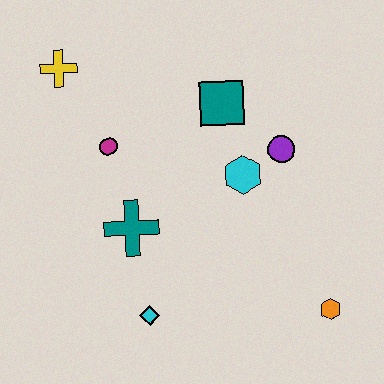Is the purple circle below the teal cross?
No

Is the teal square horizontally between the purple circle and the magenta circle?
Yes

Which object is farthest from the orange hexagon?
The yellow cross is farthest from the orange hexagon.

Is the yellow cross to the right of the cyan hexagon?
No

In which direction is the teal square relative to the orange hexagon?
The teal square is above the orange hexagon.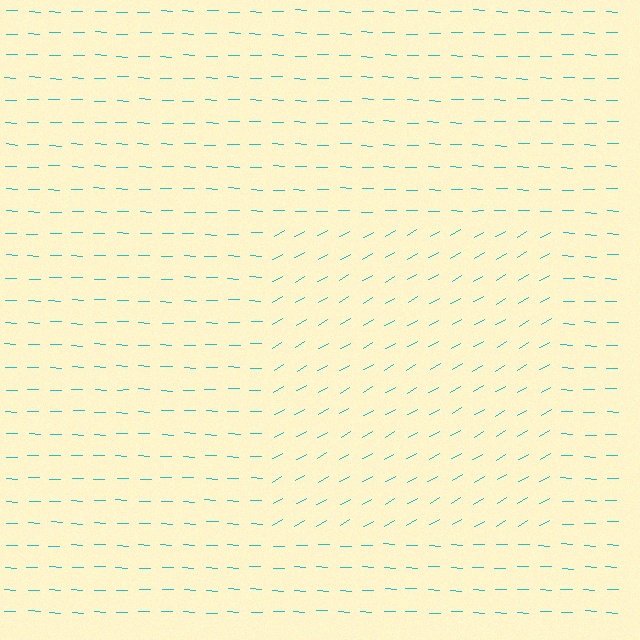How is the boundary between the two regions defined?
The boundary is defined purely by a change in line orientation (approximately 32 degrees difference). All lines are the same color and thickness.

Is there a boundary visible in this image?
Yes, there is a texture boundary formed by a change in line orientation.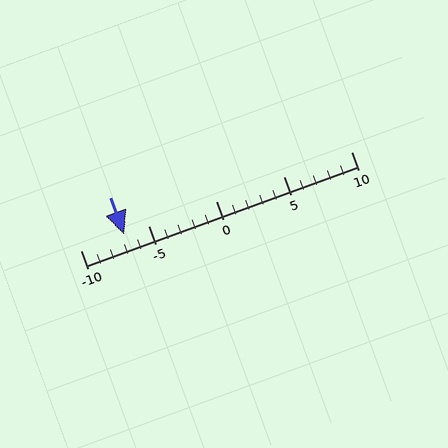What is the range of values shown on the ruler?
The ruler shows values from -10 to 10.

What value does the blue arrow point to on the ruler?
The blue arrow points to approximately -7.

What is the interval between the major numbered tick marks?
The major tick marks are spaced 5 units apart.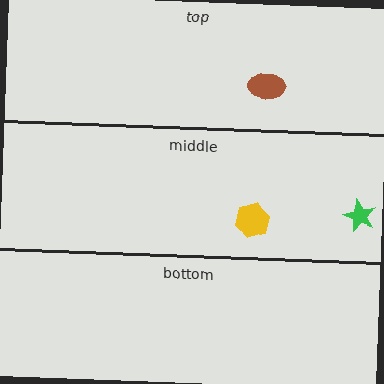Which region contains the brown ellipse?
The top region.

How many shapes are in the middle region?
2.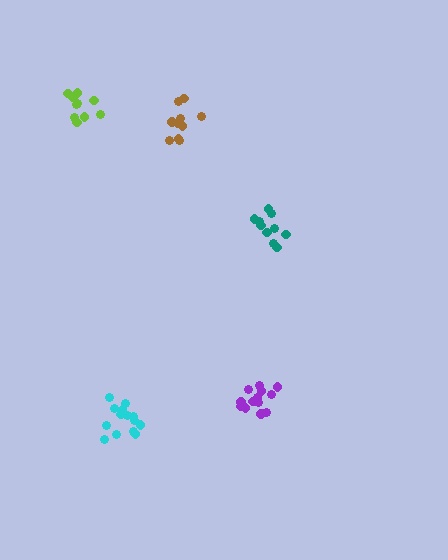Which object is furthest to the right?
The teal cluster is rightmost.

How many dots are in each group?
Group 1: 13 dots, Group 2: 14 dots, Group 3: 10 dots, Group 4: 10 dots, Group 5: 10 dots (57 total).